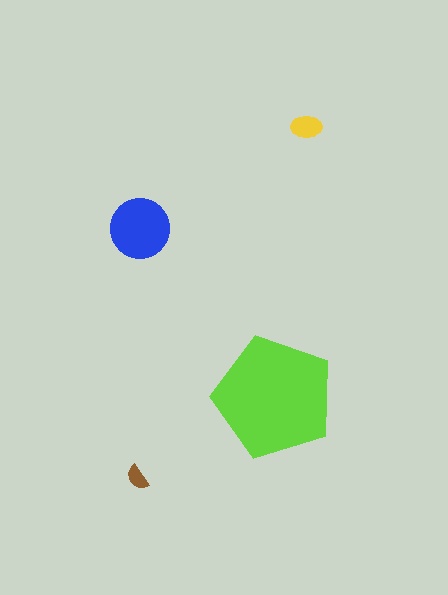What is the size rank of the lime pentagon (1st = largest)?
1st.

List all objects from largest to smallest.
The lime pentagon, the blue circle, the yellow ellipse, the brown semicircle.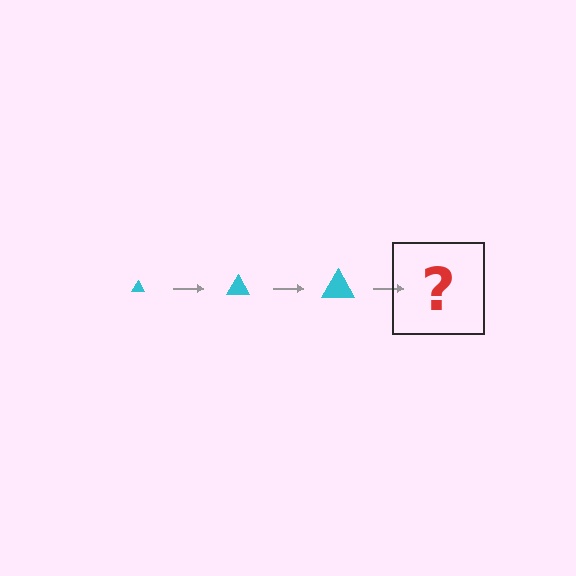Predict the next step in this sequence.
The next step is a cyan triangle, larger than the previous one.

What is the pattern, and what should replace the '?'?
The pattern is that the triangle gets progressively larger each step. The '?' should be a cyan triangle, larger than the previous one.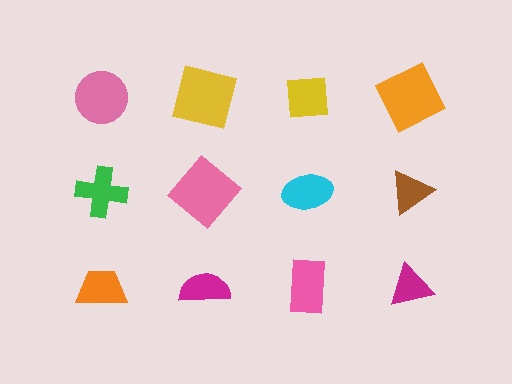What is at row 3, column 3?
A pink rectangle.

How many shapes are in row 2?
4 shapes.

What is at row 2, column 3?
A cyan ellipse.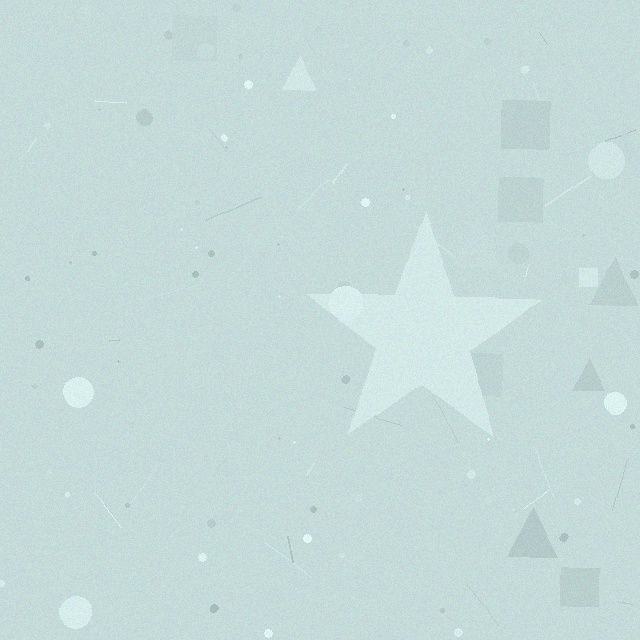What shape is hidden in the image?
A star is hidden in the image.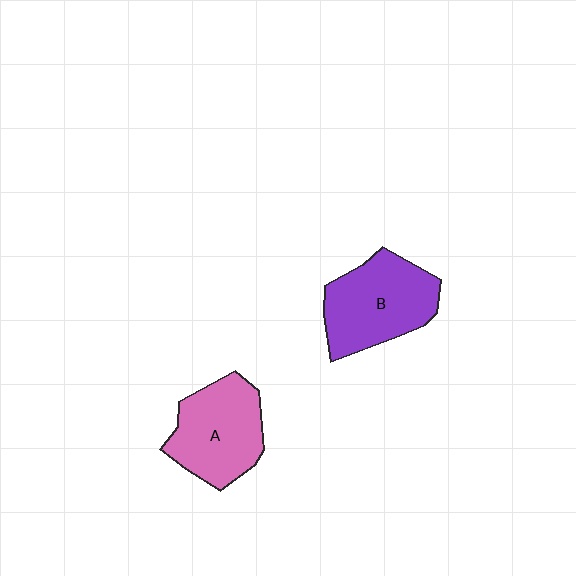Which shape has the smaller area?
Shape A (pink).